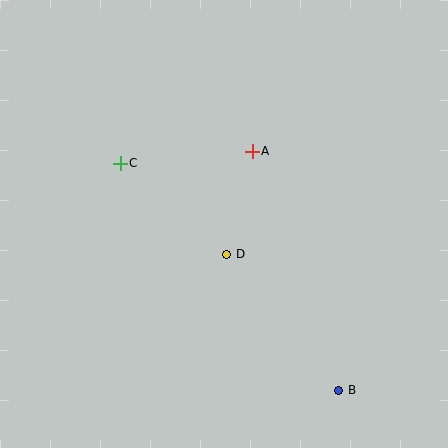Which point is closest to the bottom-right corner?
Point B is closest to the bottom-right corner.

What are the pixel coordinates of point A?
Point A is at (252, 151).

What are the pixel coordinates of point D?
Point D is at (227, 254).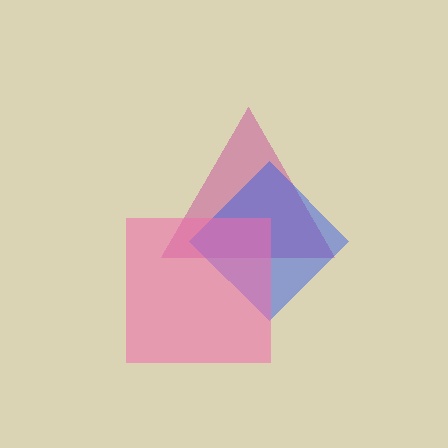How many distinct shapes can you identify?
There are 3 distinct shapes: a magenta triangle, a blue diamond, a pink square.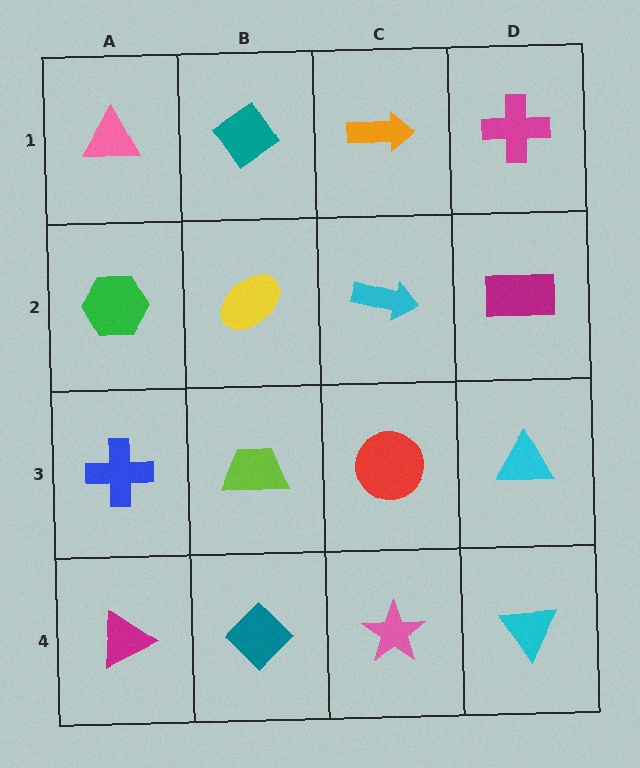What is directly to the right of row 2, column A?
A yellow ellipse.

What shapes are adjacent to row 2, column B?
A teal diamond (row 1, column B), a lime trapezoid (row 3, column B), a green hexagon (row 2, column A), a cyan arrow (row 2, column C).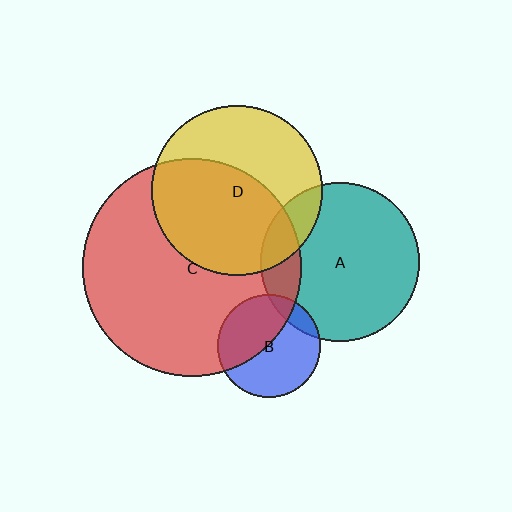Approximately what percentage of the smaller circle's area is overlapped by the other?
Approximately 15%.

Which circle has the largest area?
Circle C (red).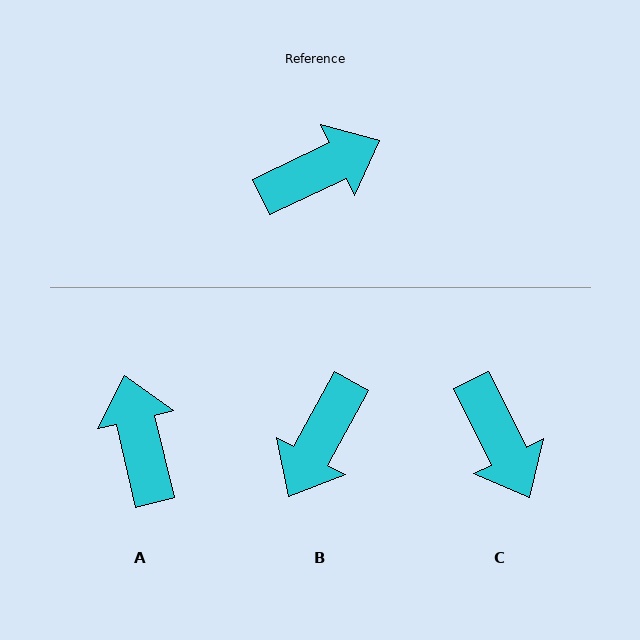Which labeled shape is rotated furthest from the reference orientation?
B, about 144 degrees away.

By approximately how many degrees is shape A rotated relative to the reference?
Approximately 78 degrees counter-clockwise.